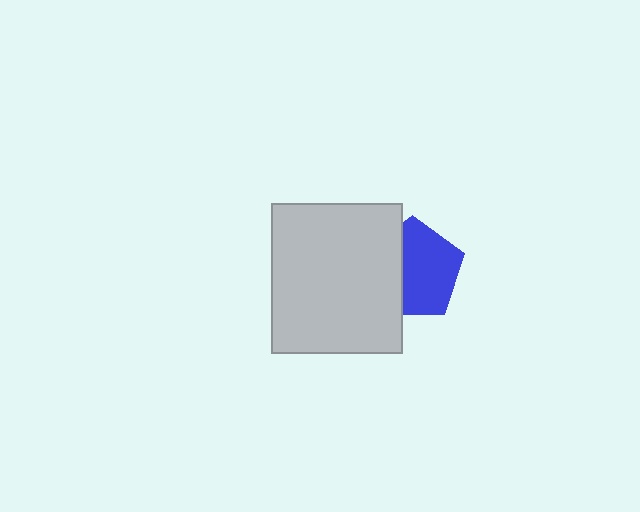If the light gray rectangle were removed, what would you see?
You would see the complete blue pentagon.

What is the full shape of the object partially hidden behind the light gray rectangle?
The partially hidden object is a blue pentagon.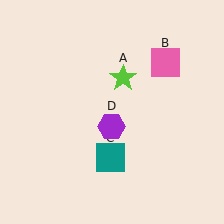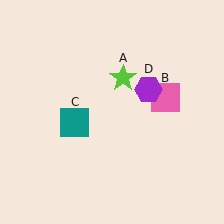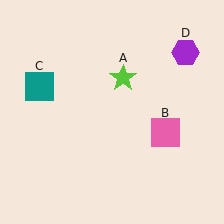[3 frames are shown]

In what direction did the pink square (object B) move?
The pink square (object B) moved down.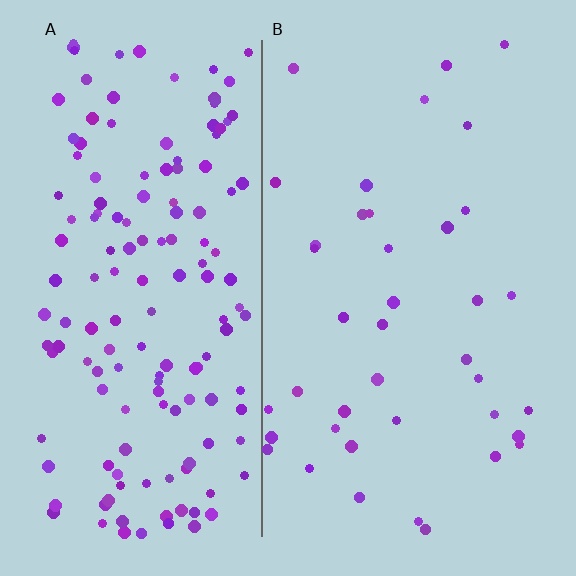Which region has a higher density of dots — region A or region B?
A (the left).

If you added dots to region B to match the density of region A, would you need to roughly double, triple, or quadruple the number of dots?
Approximately quadruple.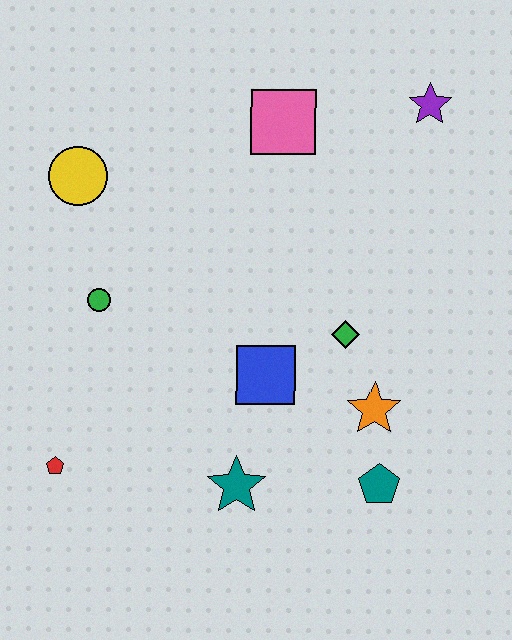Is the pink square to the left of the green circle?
No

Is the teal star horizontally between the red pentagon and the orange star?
Yes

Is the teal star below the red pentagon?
Yes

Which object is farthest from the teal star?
The purple star is farthest from the teal star.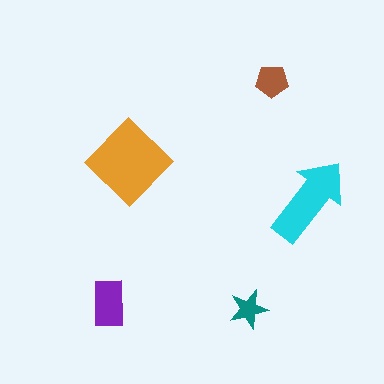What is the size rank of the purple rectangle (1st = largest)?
3rd.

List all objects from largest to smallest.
The orange diamond, the cyan arrow, the purple rectangle, the brown pentagon, the teal star.